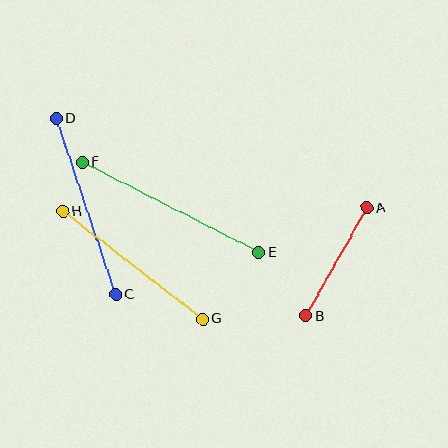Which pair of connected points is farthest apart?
Points E and F are farthest apart.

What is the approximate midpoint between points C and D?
The midpoint is at approximately (86, 206) pixels.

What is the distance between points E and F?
The distance is approximately 198 pixels.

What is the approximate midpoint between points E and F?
The midpoint is at approximately (170, 207) pixels.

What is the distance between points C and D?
The distance is approximately 186 pixels.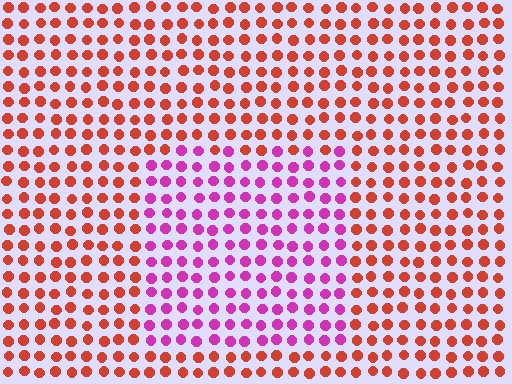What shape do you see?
I see a rectangle.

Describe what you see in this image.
The image is filled with small red elements in a uniform arrangement. A rectangle-shaped region is visible where the elements are tinted to a slightly different hue, forming a subtle color boundary.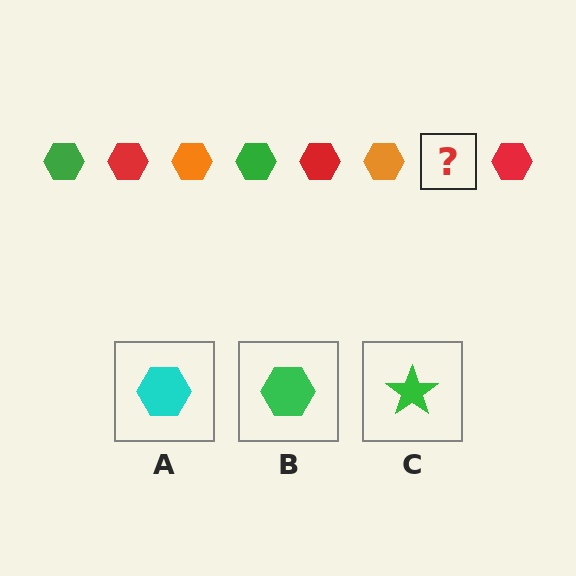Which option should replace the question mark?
Option B.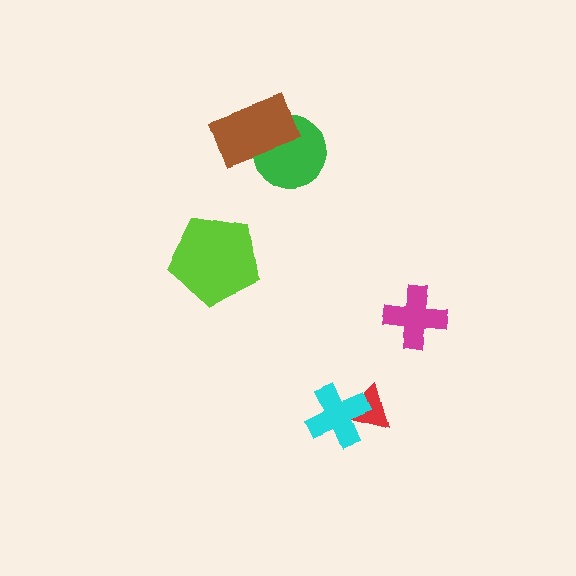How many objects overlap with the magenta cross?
0 objects overlap with the magenta cross.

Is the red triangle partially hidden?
Yes, it is partially covered by another shape.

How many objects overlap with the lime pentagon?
0 objects overlap with the lime pentagon.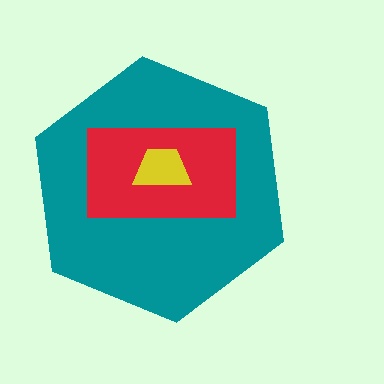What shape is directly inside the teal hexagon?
The red rectangle.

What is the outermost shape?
The teal hexagon.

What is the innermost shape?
The yellow trapezoid.